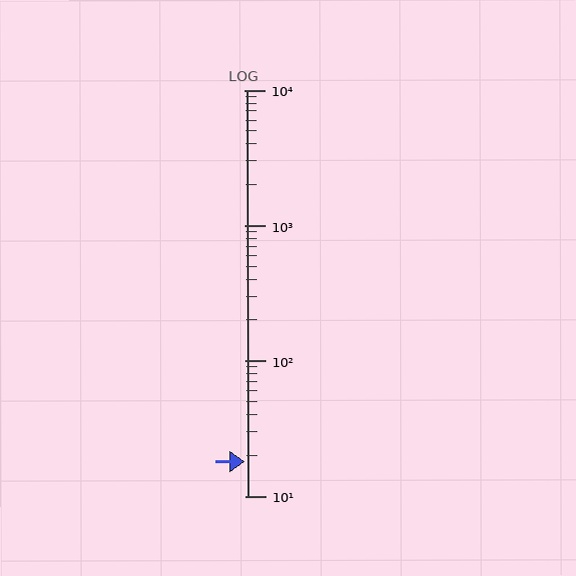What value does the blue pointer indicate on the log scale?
The pointer indicates approximately 18.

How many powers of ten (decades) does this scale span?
The scale spans 3 decades, from 10 to 10000.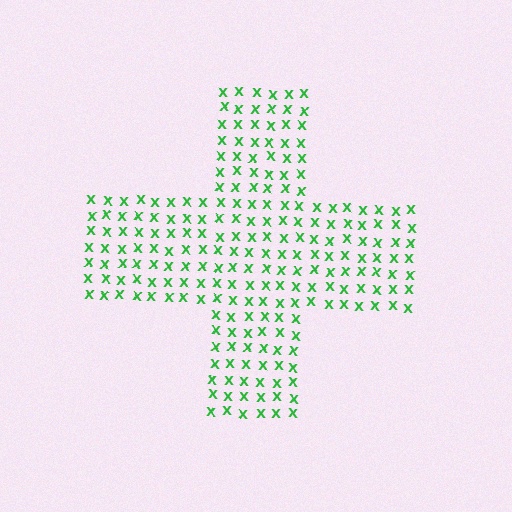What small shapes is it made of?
It is made of small letter X's.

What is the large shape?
The large shape is a cross.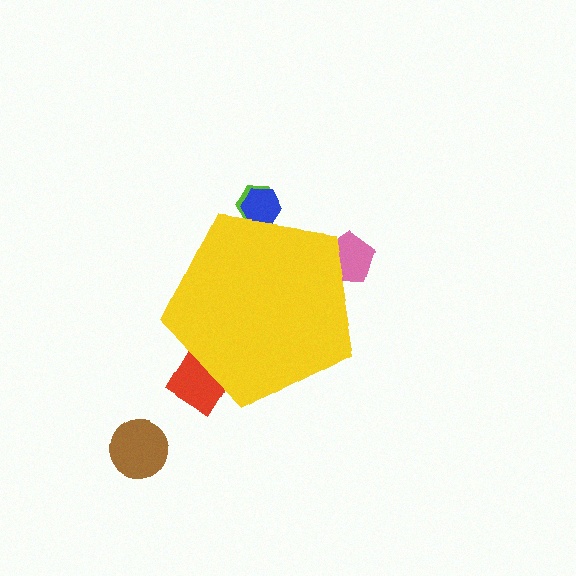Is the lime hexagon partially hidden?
Yes, the lime hexagon is partially hidden behind the yellow pentagon.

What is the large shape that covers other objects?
A yellow pentagon.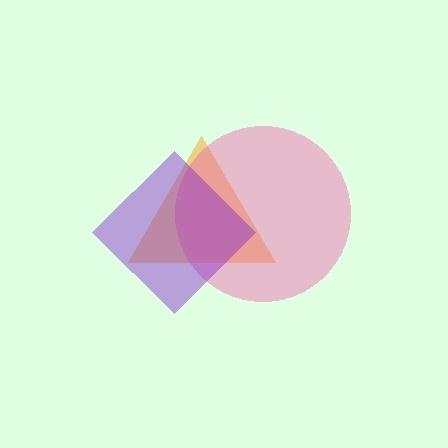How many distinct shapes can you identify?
There are 3 distinct shapes: an orange triangle, a pink circle, a purple diamond.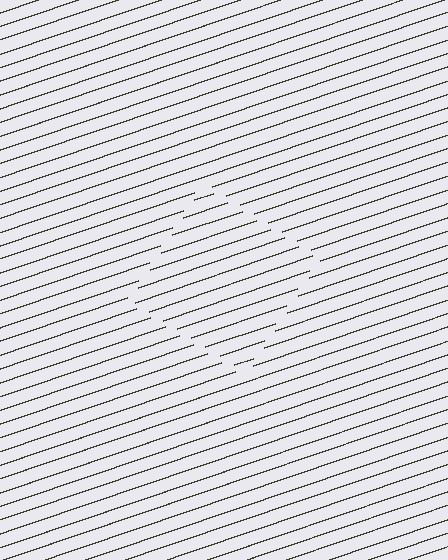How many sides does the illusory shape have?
4 sides — the line-ends trace a square.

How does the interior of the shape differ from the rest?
The interior of the shape contains the same grating, shifted by half a period — the contour is defined by the phase discontinuity where line-ends from the inner and outer gratings abut.